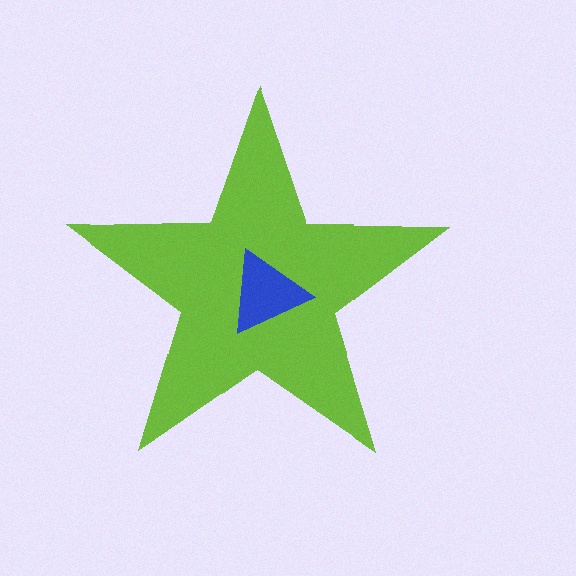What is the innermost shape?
The blue triangle.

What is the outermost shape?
The lime star.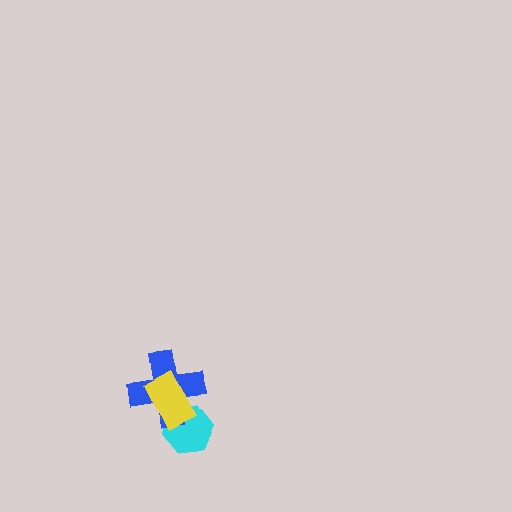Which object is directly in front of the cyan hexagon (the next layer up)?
The blue cross is directly in front of the cyan hexagon.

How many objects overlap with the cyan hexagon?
2 objects overlap with the cyan hexagon.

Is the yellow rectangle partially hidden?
No, no other shape covers it.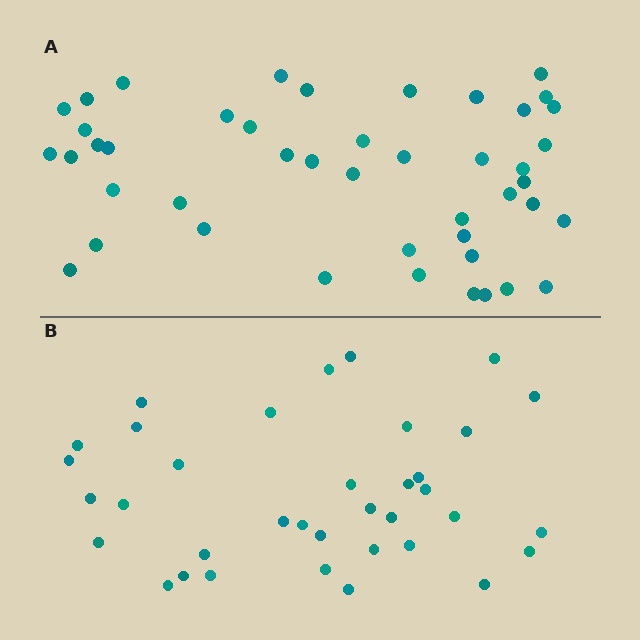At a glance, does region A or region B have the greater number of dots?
Region A (the top region) has more dots.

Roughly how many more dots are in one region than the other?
Region A has roughly 8 or so more dots than region B.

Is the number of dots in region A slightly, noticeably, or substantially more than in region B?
Region A has noticeably more, but not dramatically so. The ratio is roughly 1.2 to 1.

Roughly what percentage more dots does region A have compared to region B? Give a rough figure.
About 25% more.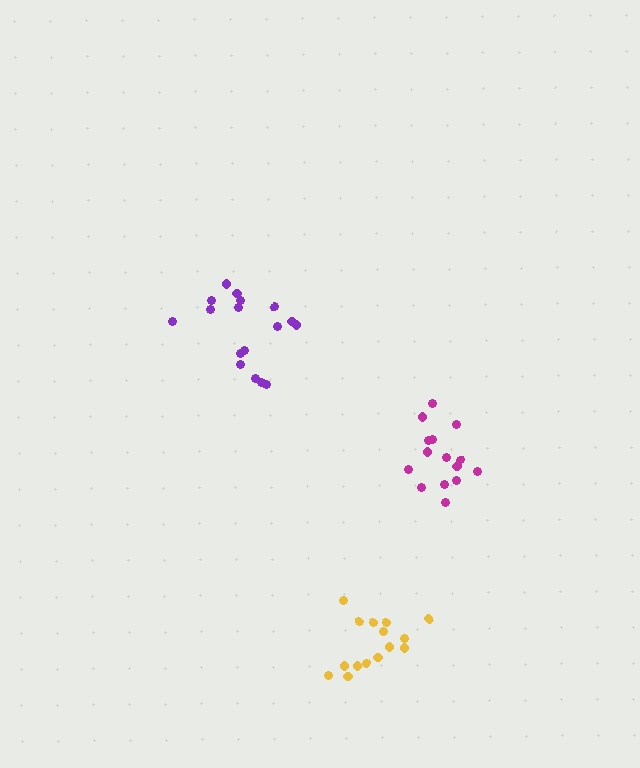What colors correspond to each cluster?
The clusters are colored: purple, magenta, yellow.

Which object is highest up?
The purple cluster is topmost.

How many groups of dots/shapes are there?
There are 3 groups.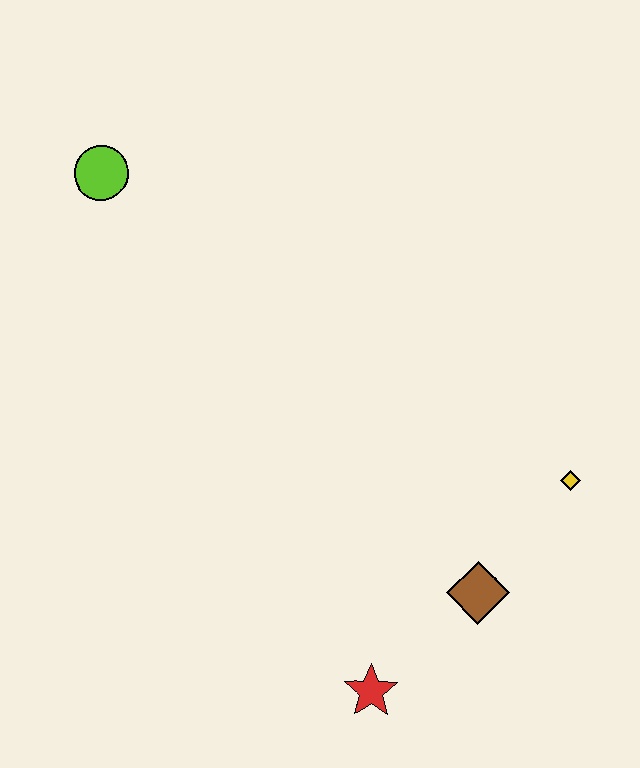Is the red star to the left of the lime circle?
No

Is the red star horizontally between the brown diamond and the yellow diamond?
No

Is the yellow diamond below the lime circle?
Yes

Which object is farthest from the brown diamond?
The lime circle is farthest from the brown diamond.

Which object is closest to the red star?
The brown diamond is closest to the red star.